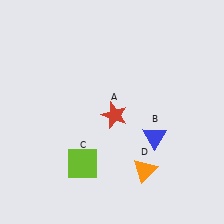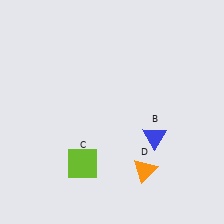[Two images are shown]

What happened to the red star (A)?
The red star (A) was removed in Image 2. It was in the bottom-right area of Image 1.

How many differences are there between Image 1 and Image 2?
There is 1 difference between the two images.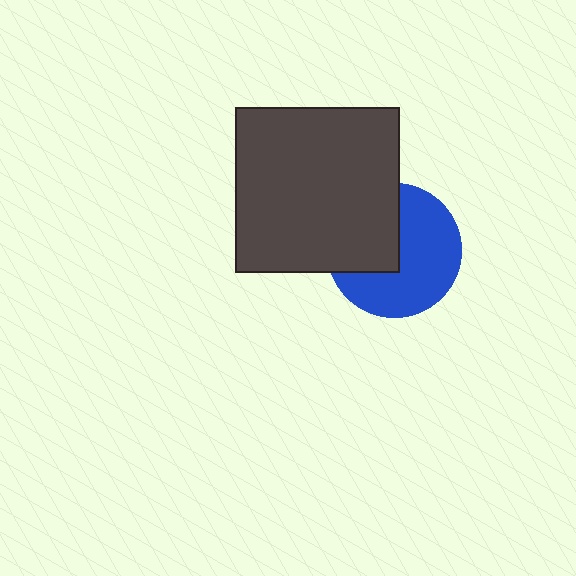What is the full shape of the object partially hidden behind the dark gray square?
The partially hidden object is a blue circle.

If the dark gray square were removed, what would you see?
You would see the complete blue circle.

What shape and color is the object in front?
The object in front is a dark gray square.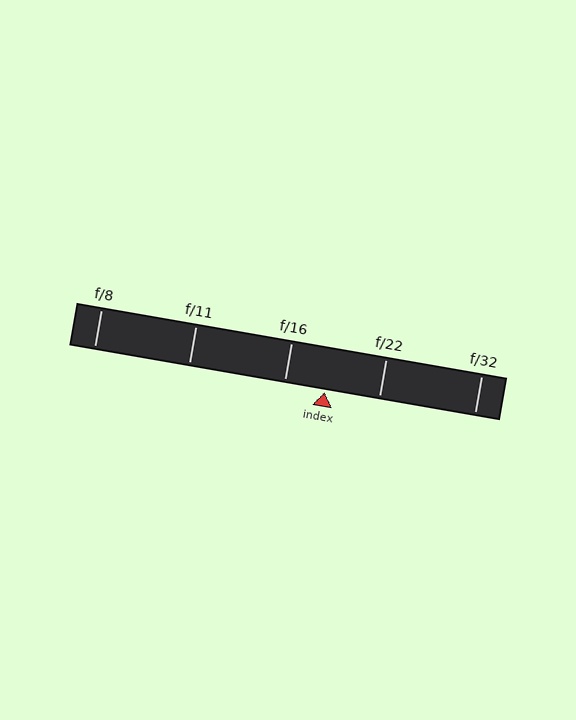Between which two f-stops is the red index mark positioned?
The index mark is between f/16 and f/22.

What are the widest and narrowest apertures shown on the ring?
The widest aperture shown is f/8 and the narrowest is f/32.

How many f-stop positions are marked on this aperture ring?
There are 5 f-stop positions marked.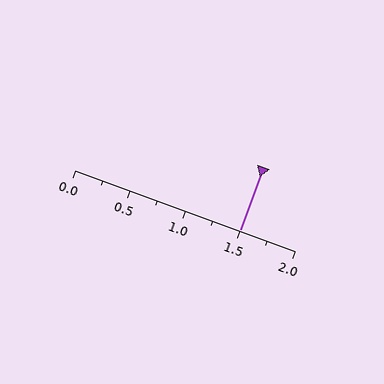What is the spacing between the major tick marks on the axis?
The major ticks are spaced 0.5 apart.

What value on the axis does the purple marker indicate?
The marker indicates approximately 1.5.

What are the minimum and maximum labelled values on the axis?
The axis runs from 0.0 to 2.0.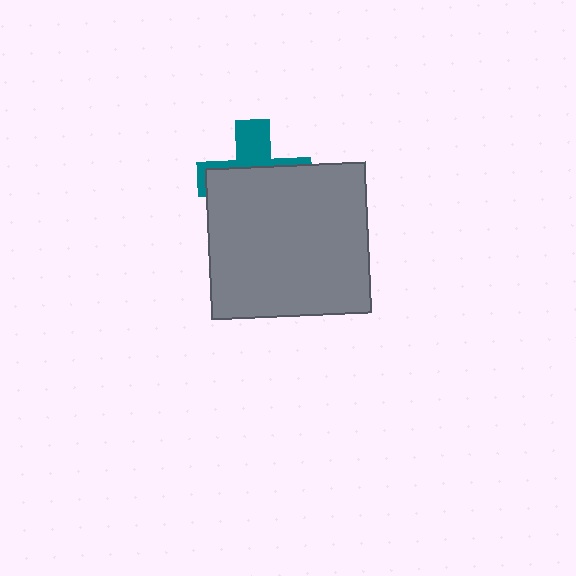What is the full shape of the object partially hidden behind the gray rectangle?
The partially hidden object is a teal cross.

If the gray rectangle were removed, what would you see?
You would see the complete teal cross.